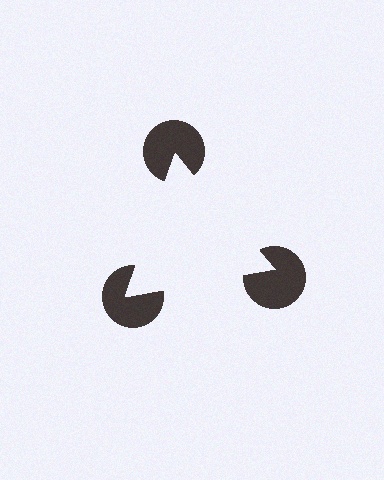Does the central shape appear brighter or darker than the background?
It typically appears slightly brighter than the background, even though no actual brightness change is drawn.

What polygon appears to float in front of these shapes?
An illusory triangle — its edges are inferred from the aligned wedge cuts in the pac-man discs, not physically drawn.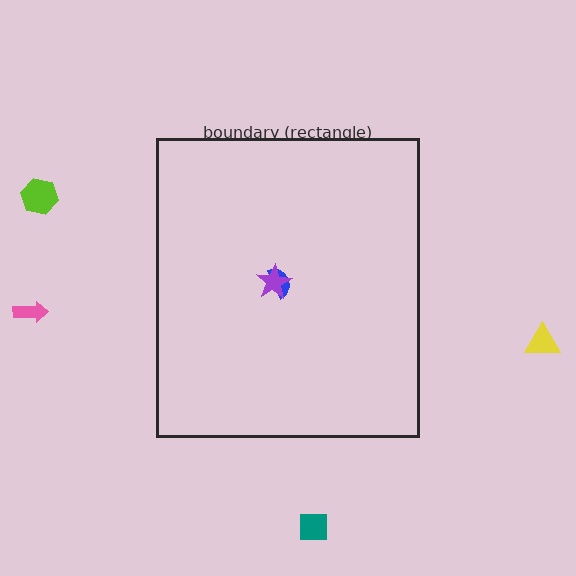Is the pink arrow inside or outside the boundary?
Outside.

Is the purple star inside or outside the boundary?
Inside.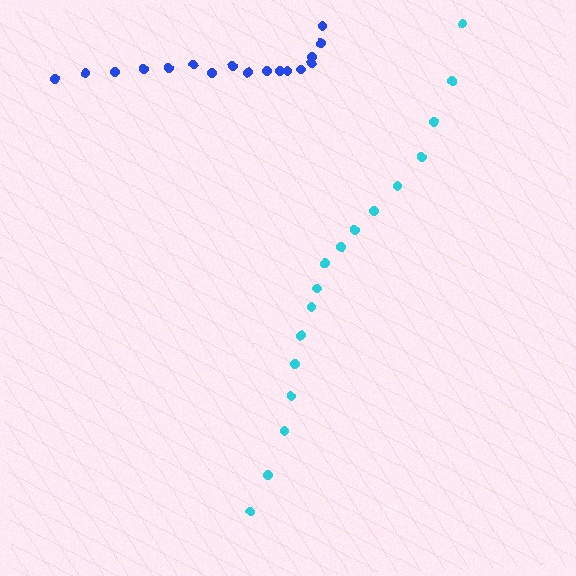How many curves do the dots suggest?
There are 2 distinct paths.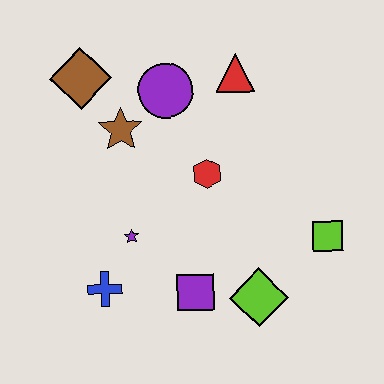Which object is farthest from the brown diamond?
The lime square is farthest from the brown diamond.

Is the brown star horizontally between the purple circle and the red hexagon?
No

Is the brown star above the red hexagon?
Yes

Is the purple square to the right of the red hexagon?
No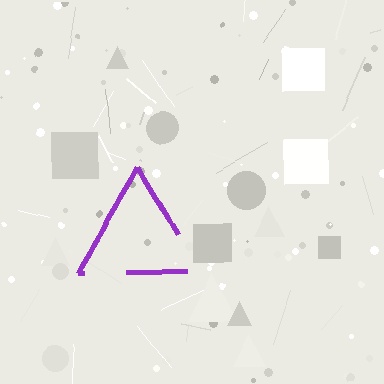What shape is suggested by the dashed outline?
The dashed outline suggests a triangle.